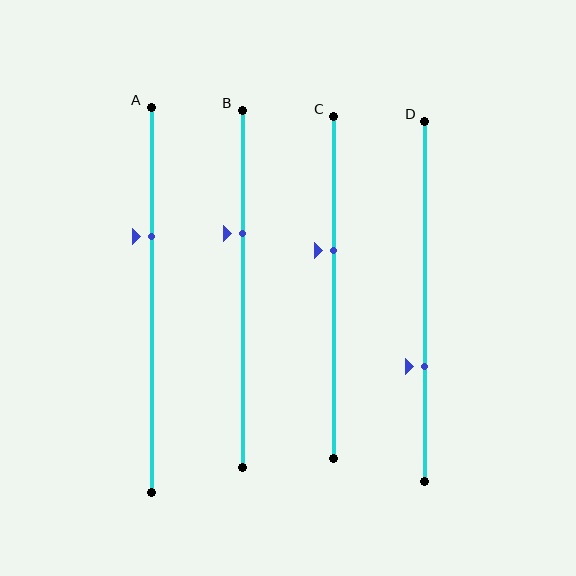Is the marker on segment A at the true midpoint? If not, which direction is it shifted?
No, the marker on segment A is shifted upward by about 17% of the segment length.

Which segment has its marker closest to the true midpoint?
Segment C has its marker closest to the true midpoint.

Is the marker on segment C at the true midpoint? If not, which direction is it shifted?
No, the marker on segment C is shifted upward by about 11% of the segment length.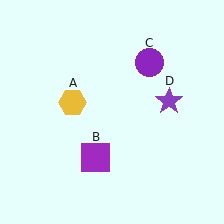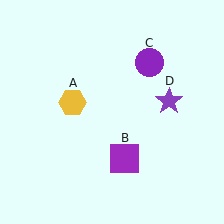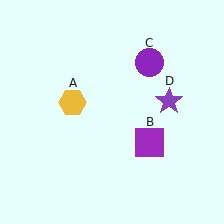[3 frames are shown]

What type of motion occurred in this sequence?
The purple square (object B) rotated counterclockwise around the center of the scene.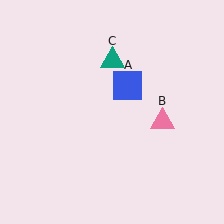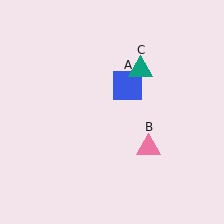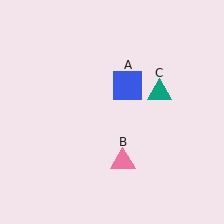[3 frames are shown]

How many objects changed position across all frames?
2 objects changed position: pink triangle (object B), teal triangle (object C).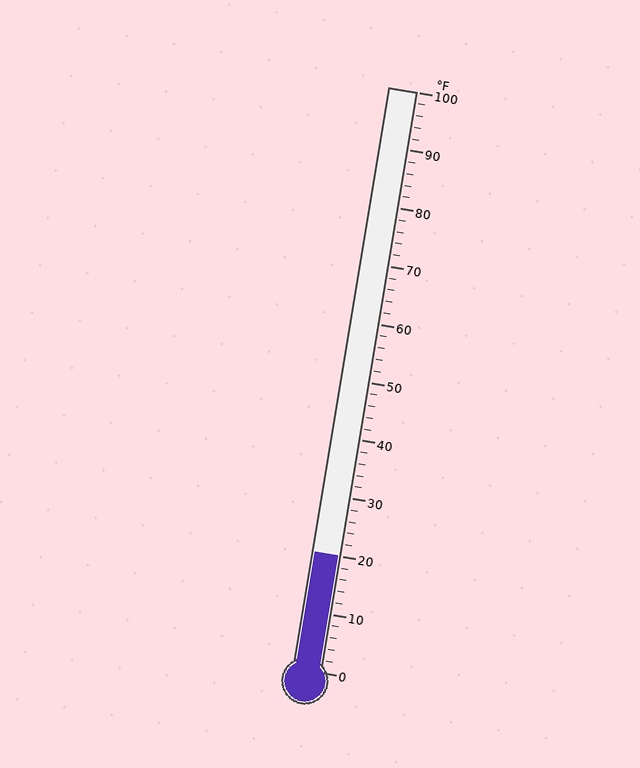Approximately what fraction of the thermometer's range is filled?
The thermometer is filled to approximately 20% of its range.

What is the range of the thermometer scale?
The thermometer scale ranges from 0°F to 100°F.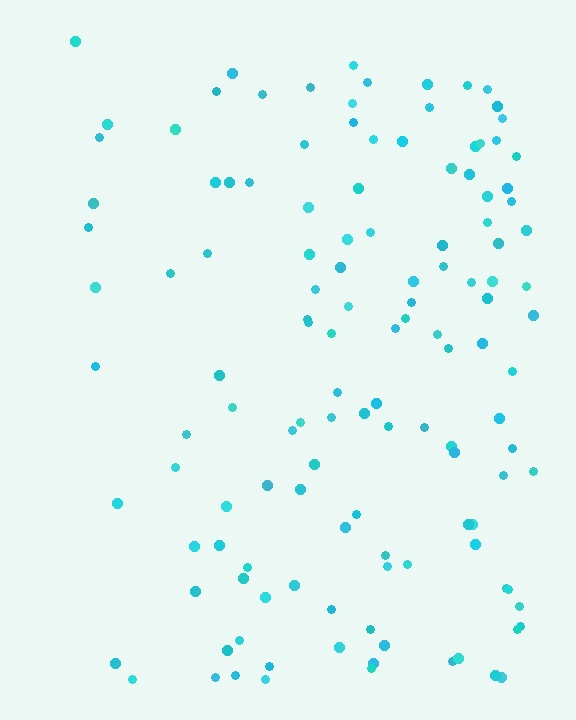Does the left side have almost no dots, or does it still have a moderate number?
Still a moderate number, just noticeably fewer than the right.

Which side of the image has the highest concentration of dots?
The right.